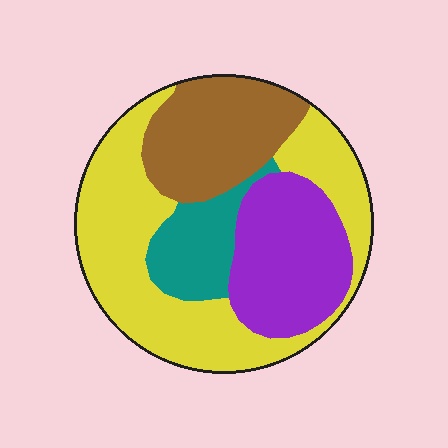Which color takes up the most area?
Yellow, at roughly 45%.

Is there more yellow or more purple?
Yellow.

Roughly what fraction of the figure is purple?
Purple takes up about one quarter (1/4) of the figure.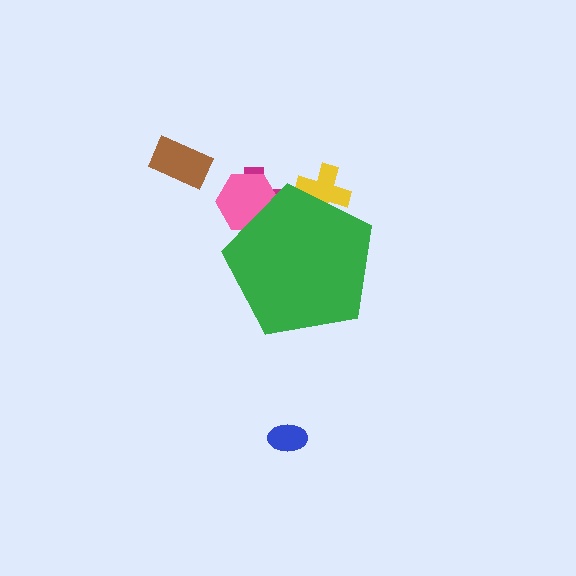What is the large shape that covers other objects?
A green pentagon.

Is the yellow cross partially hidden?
Yes, the yellow cross is partially hidden behind the green pentagon.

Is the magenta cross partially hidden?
Yes, the magenta cross is partially hidden behind the green pentagon.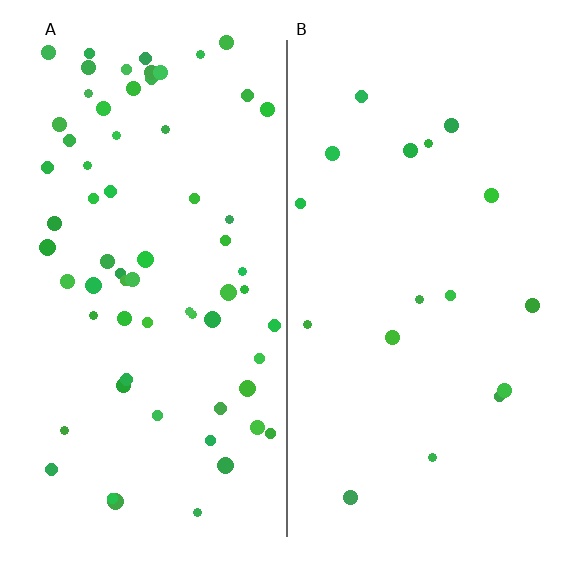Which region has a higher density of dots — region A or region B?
A (the left).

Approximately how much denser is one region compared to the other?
Approximately 3.9× — region A over region B.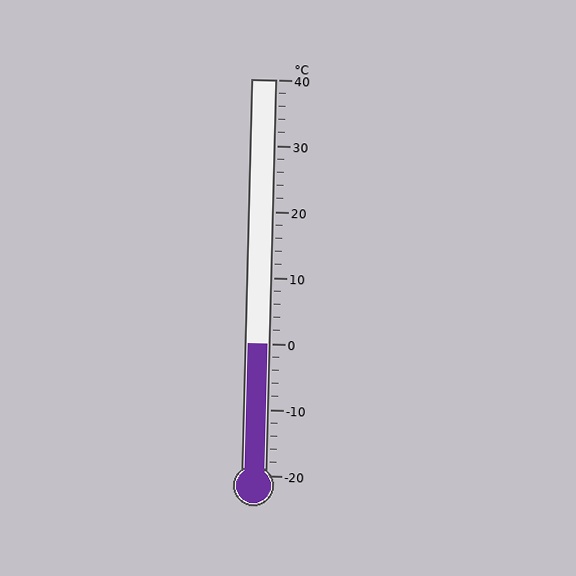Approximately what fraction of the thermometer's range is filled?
The thermometer is filled to approximately 35% of its range.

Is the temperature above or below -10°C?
The temperature is above -10°C.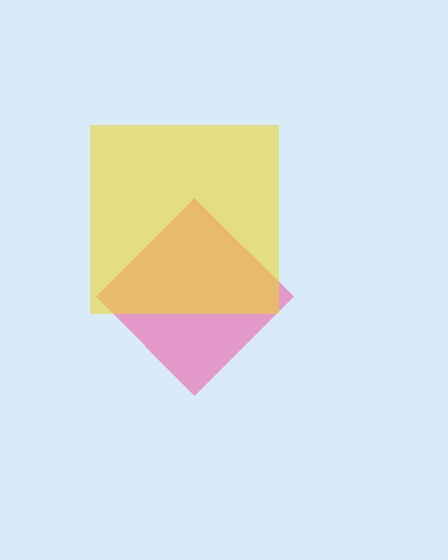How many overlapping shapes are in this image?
There are 2 overlapping shapes in the image.